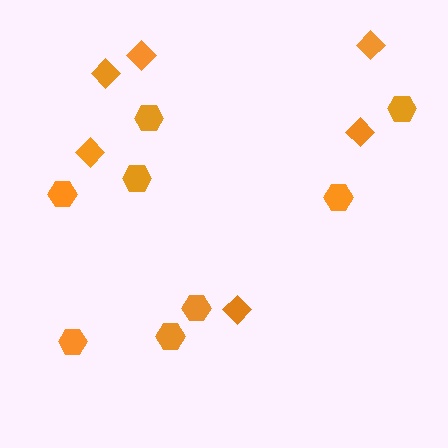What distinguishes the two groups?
There are 2 groups: one group of diamonds (6) and one group of hexagons (8).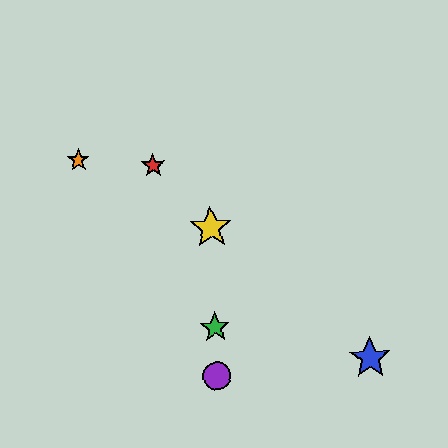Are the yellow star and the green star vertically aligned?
Yes, both are at x≈211.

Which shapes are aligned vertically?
The green star, the yellow star, the purple circle are aligned vertically.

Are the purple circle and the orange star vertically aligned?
No, the purple circle is at x≈217 and the orange star is at x≈78.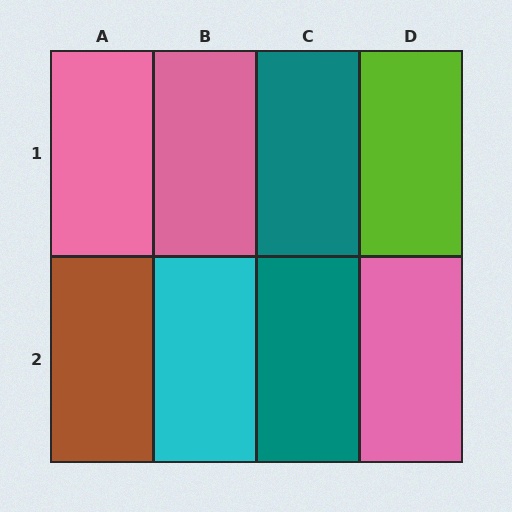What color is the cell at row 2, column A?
Brown.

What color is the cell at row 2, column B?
Cyan.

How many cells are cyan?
1 cell is cyan.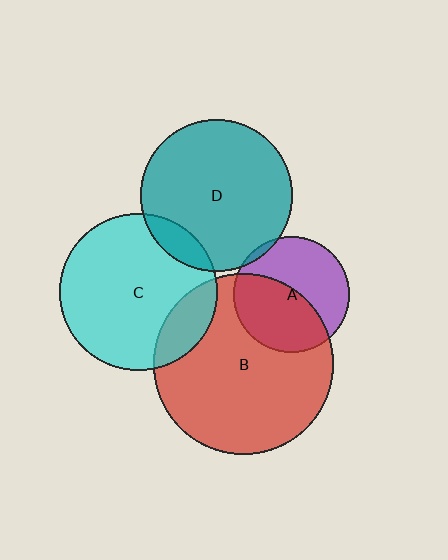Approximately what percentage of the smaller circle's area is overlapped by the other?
Approximately 10%.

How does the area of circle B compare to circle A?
Approximately 2.4 times.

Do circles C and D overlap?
Yes.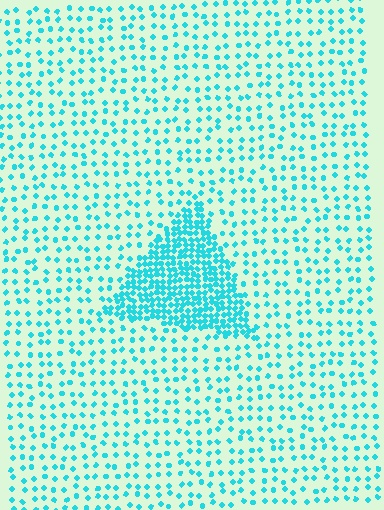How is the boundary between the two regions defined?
The boundary is defined by a change in element density (approximately 3.1x ratio). All elements are the same color, size, and shape.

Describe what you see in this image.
The image contains small cyan elements arranged at two different densities. A triangle-shaped region is visible where the elements are more densely packed than the surrounding area.